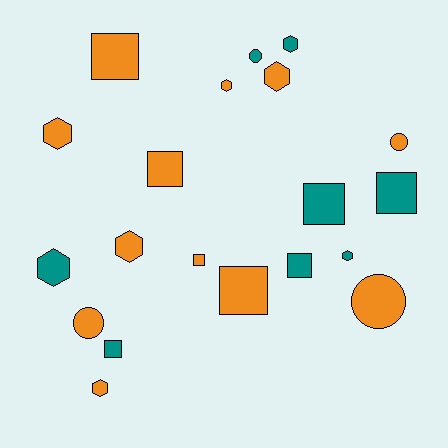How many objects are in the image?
There are 20 objects.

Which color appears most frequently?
Orange, with 12 objects.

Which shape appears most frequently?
Square, with 8 objects.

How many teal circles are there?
There is 1 teal circle.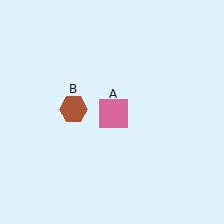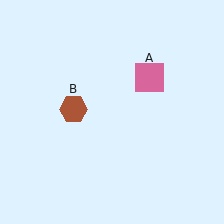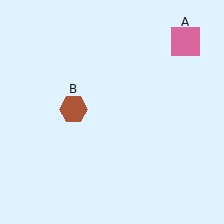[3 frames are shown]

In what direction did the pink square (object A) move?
The pink square (object A) moved up and to the right.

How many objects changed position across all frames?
1 object changed position: pink square (object A).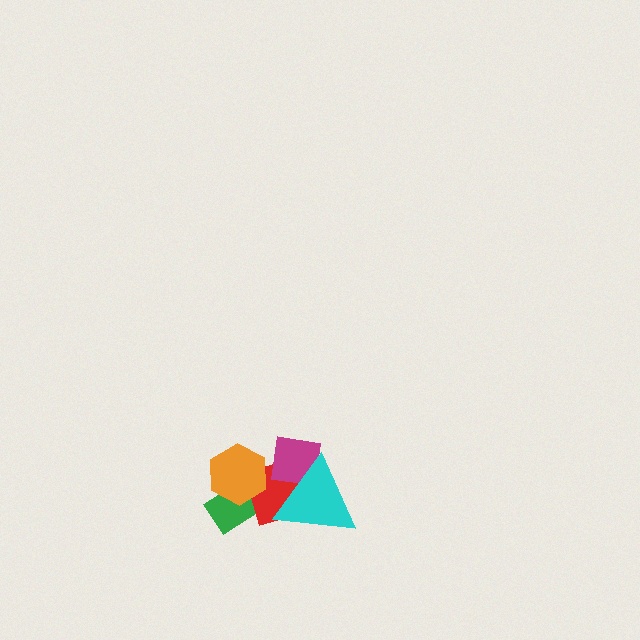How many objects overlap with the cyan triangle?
2 objects overlap with the cyan triangle.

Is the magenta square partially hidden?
Yes, it is partially covered by another shape.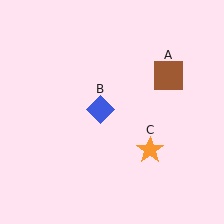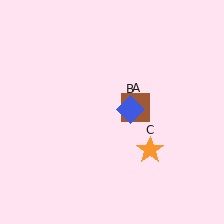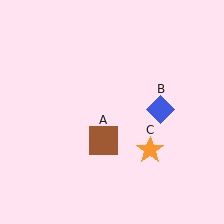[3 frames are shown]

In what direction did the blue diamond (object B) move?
The blue diamond (object B) moved right.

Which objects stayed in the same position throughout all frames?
Orange star (object C) remained stationary.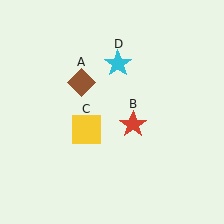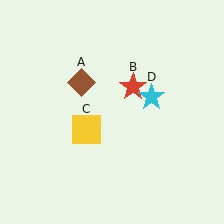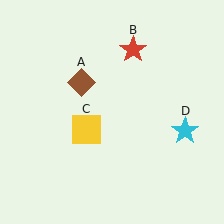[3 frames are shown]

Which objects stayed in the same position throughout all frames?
Brown diamond (object A) and yellow square (object C) remained stationary.